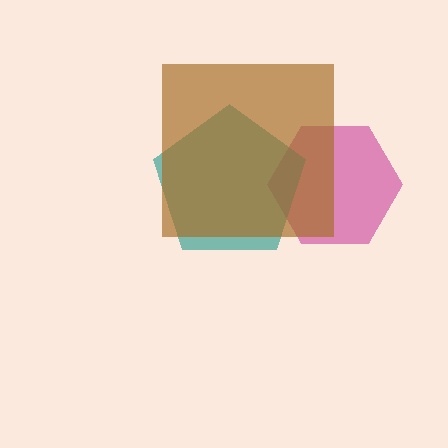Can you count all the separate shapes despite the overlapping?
Yes, there are 3 separate shapes.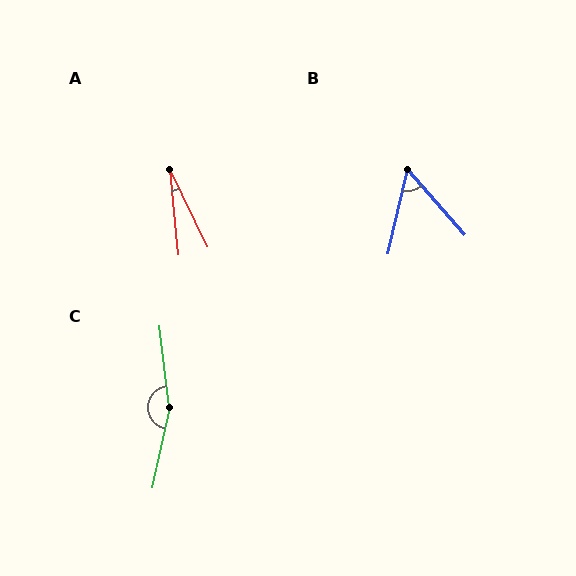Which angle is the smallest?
A, at approximately 20 degrees.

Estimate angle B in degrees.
Approximately 55 degrees.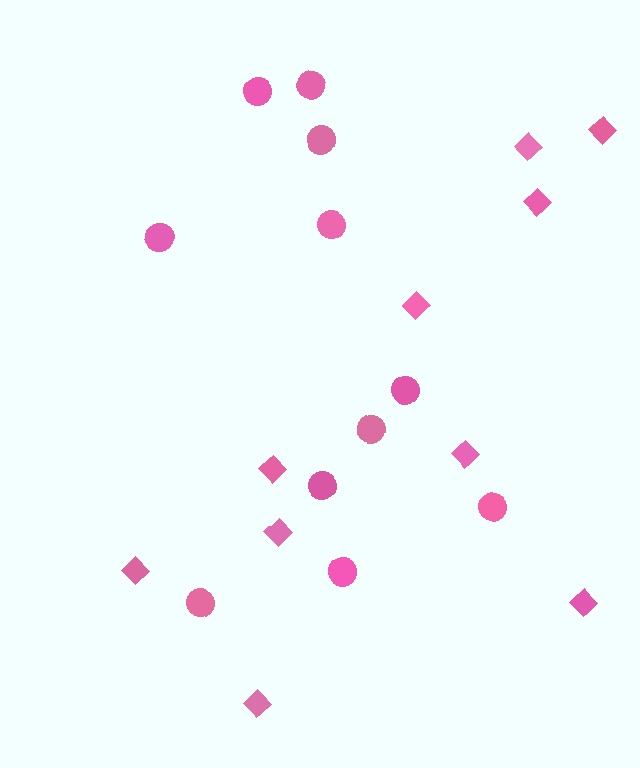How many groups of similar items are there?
There are 2 groups: one group of circles (11) and one group of diamonds (10).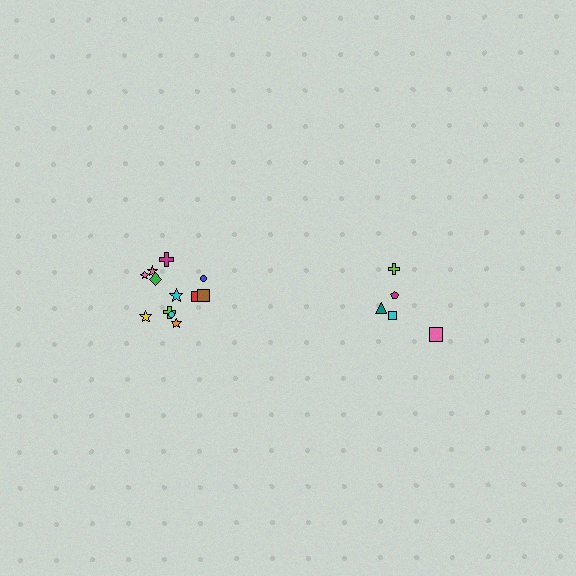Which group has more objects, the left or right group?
The left group.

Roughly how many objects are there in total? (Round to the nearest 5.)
Roughly 15 objects in total.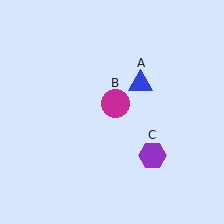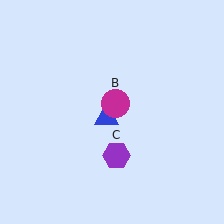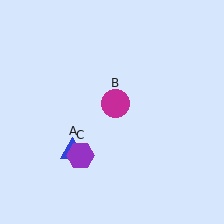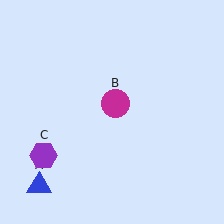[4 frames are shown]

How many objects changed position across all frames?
2 objects changed position: blue triangle (object A), purple hexagon (object C).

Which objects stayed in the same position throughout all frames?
Magenta circle (object B) remained stationary.